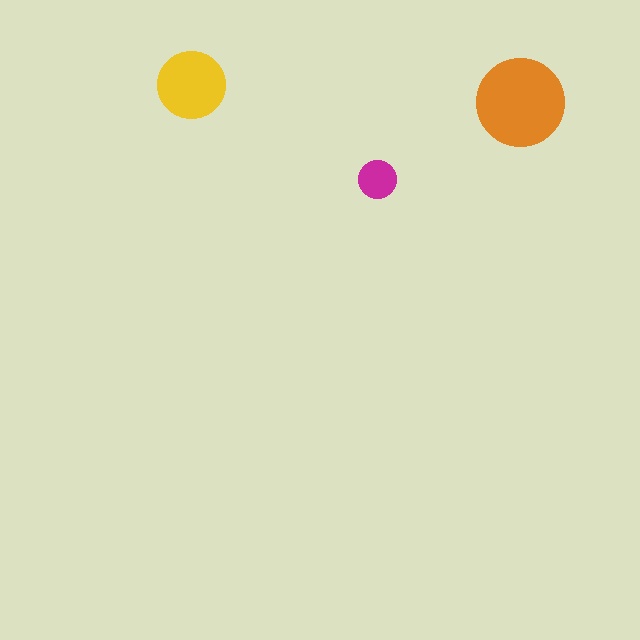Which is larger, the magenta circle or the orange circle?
The orange one.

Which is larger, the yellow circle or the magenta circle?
The yellow one.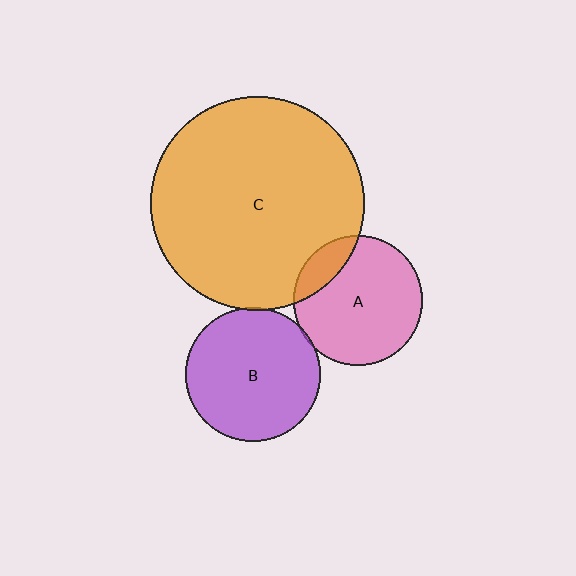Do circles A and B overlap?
Yes.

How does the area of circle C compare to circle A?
Approximately 2.7 times.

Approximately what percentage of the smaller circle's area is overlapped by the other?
Approximately 5%.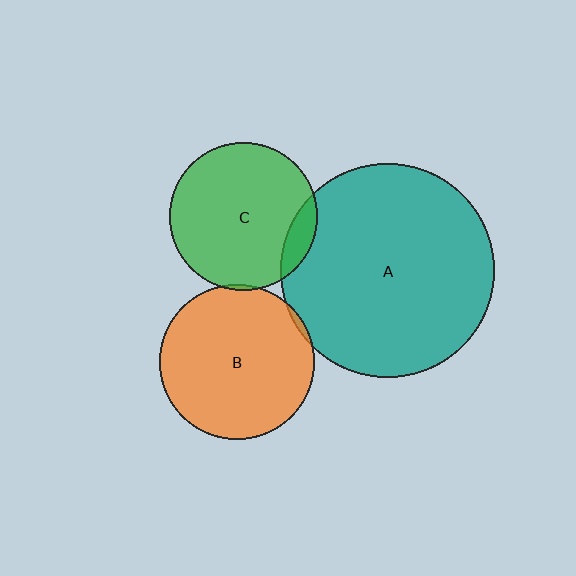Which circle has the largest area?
Circle A (teal).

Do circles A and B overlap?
Yes.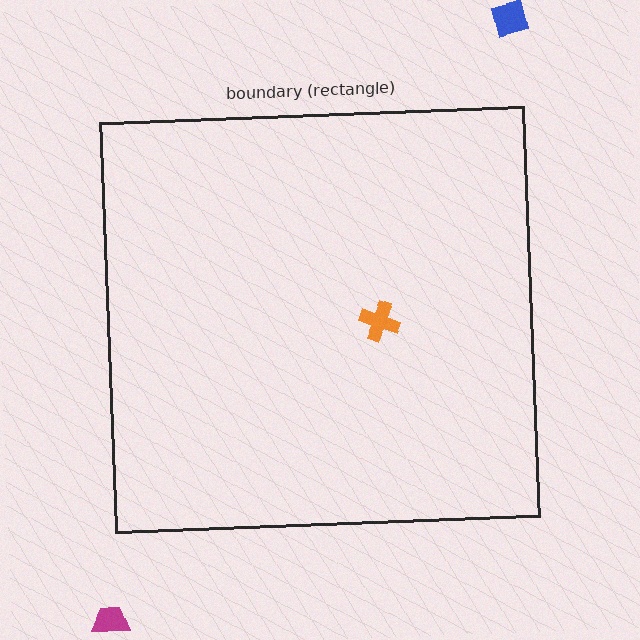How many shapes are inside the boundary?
1 inside, 2 outside.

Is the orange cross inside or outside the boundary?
Inside.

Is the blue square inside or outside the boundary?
Outside.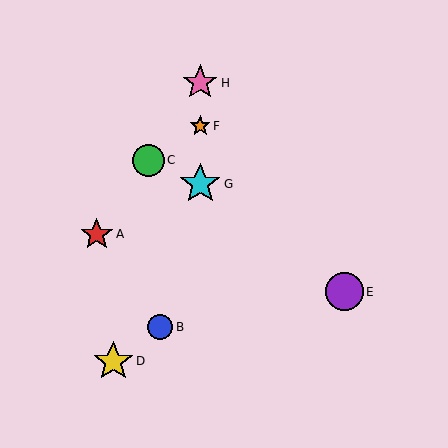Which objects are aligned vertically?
Objects F, G, H are aligned vertically.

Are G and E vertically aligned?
No, G is at x≈200 and E is at x≈345.